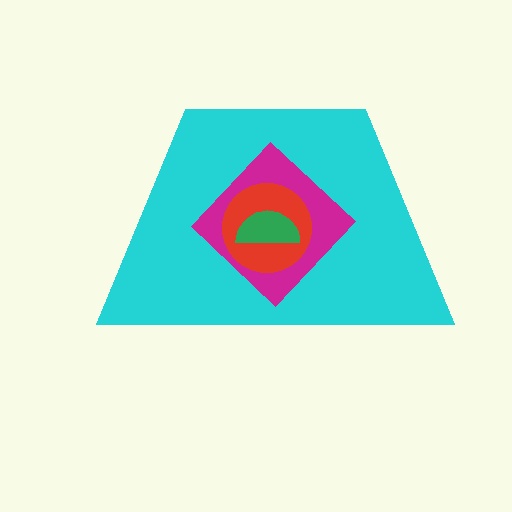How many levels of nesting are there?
4.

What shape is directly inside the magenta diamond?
The red circle.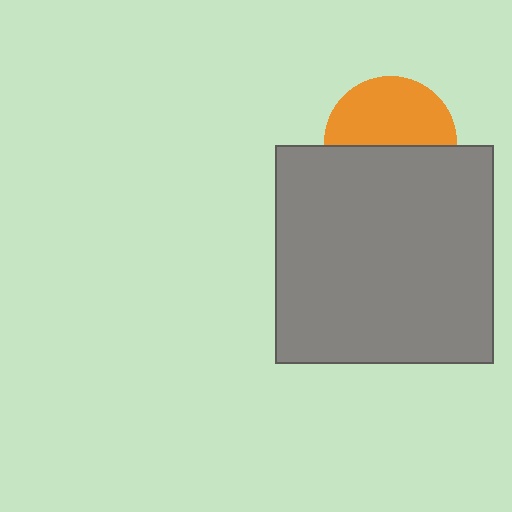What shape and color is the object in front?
The object in front is a gray square.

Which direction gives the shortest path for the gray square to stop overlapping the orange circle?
Moving down gives the shortest separation.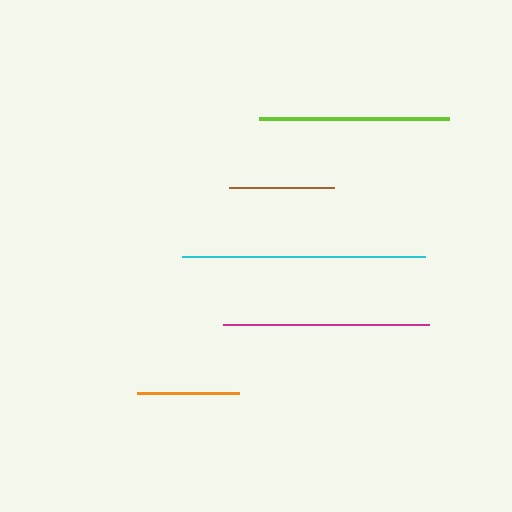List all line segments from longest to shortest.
From longest to shortest: cyan, magenta, lime, brown, orange.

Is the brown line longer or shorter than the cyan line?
The cyan line is longer than the brown line.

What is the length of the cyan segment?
The cyan segment is approximately 244 pixels long.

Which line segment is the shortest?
The orange line is the shortest at approximately 102 pixels.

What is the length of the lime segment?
The lime segment is approximately 191 pixels long.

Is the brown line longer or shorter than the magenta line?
The magenta line is longer than the brown line.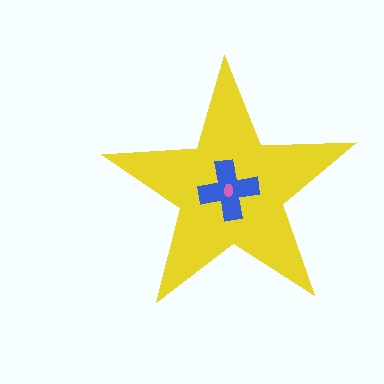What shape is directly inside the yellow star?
The blue cross.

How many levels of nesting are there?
3.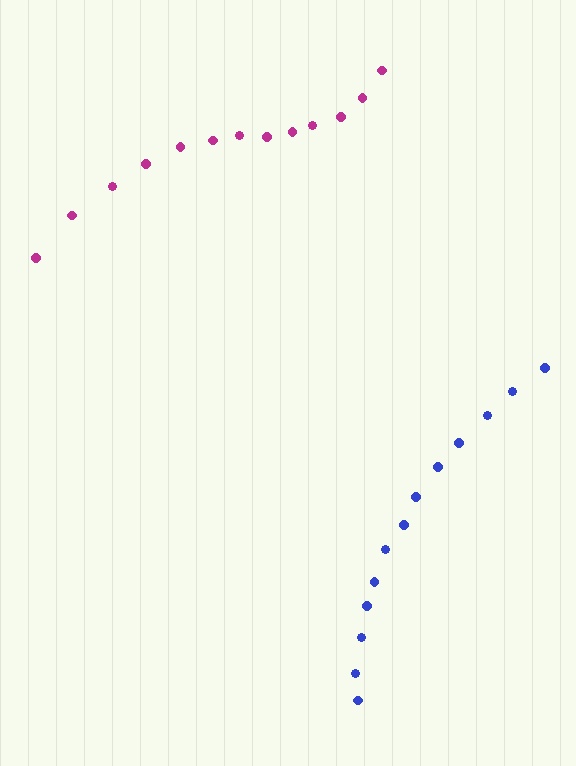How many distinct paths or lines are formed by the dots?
There are 2 distinct paths.